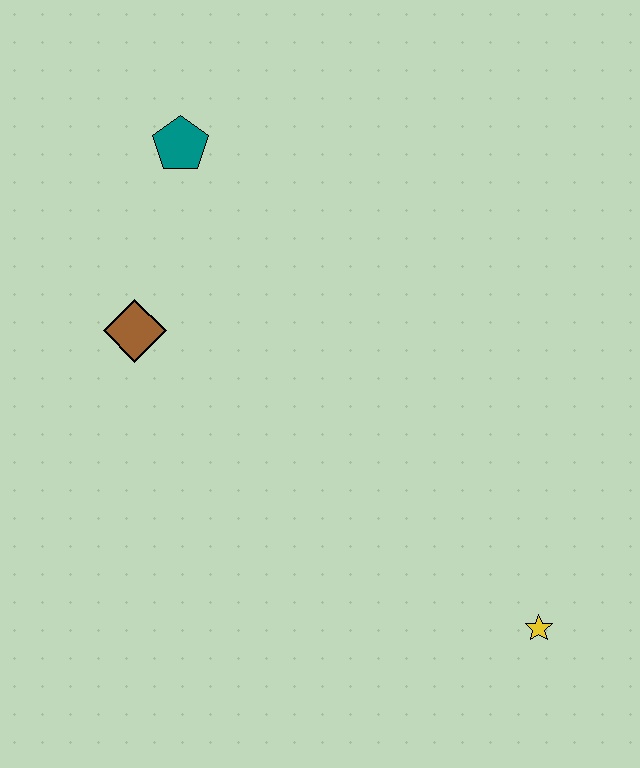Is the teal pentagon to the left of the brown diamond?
No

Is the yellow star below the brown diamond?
Yes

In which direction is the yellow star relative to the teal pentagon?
The yellow star is below the teal pentagon.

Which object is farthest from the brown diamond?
The yellow star is farthest from the brown diamond.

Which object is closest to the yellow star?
The brown diamond is closest to the yellow star.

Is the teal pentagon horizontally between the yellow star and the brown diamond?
Yes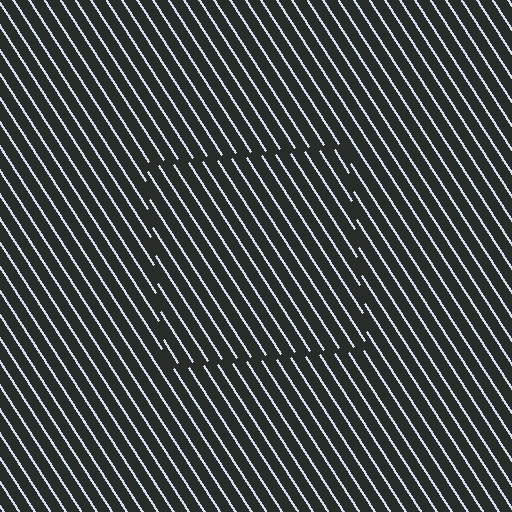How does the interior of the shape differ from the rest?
The interior of the shape contains the same grating, shifted by half a period — the contour is defined by the phase discontinuity where line-ends from the inner and outer gratings abut.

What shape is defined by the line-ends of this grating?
An illusory square. The interior of the shape contains the same grating, shifted by half a period — the contour is defined by the phase discontinuity where line-ends from the inner and outer gratings abut.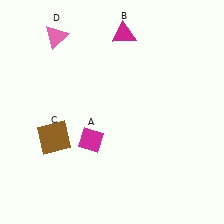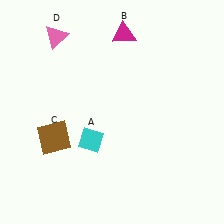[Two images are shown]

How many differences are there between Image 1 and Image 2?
There is 1 difference between the two images.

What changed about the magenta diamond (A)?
In Image 1, A is magenta. In Image 2, it changed to cyan.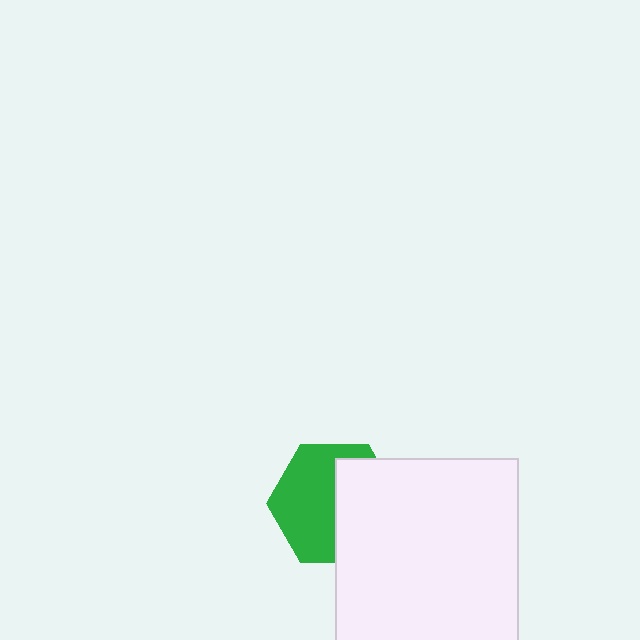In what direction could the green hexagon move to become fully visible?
The green hexagon could move left. That would shift it out from behind the white square entirely.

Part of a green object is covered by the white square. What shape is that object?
It is a hexagon.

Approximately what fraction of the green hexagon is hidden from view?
Roughly 45% of the green hexagon is hidden behind the white square.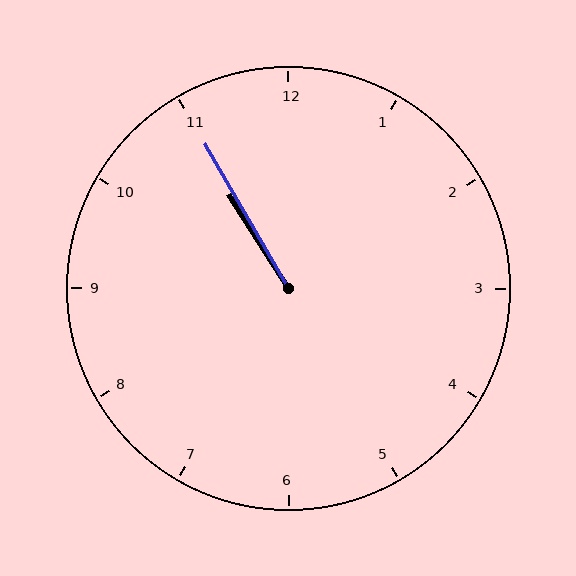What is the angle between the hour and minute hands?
Approximately 2 degrees.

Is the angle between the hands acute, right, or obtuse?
It is acute.